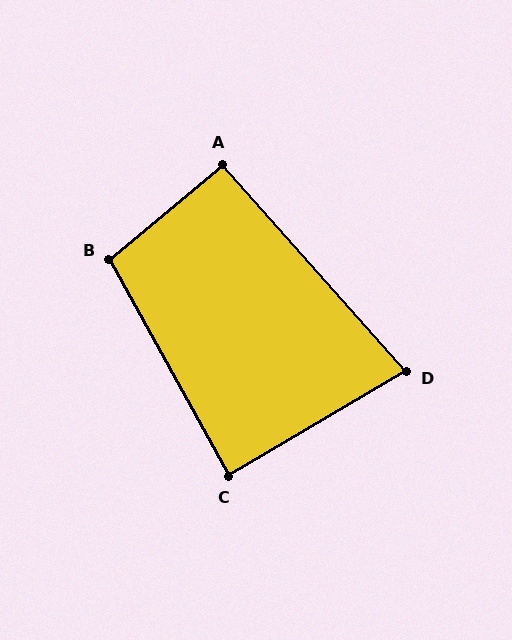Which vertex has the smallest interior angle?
D, at approximately 79 degrees.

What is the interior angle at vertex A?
Approximately 92 degrees (approximately right).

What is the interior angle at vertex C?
Approximately 88 degrees (approximately right).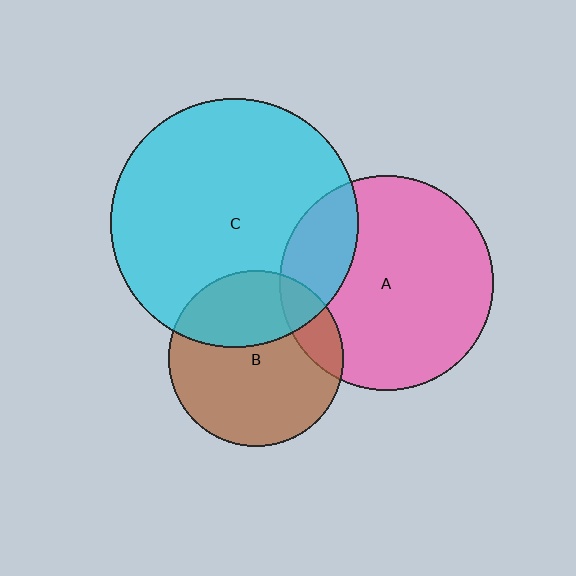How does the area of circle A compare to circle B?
Approximately 1.5 times.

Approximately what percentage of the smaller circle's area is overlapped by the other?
Approximately 20%.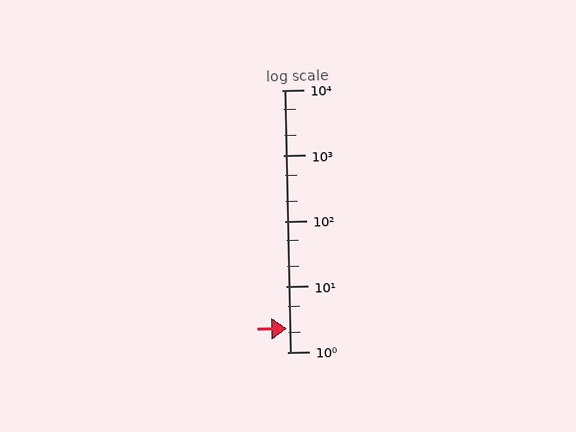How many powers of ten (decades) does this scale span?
The scale spans 4 decades, from 1 to 10000.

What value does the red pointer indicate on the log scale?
The pointer indicates approximately 2.3.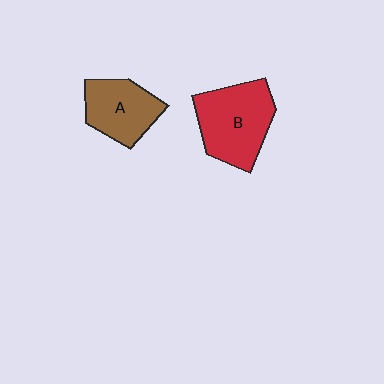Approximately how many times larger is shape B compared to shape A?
Approximately 1.3 times.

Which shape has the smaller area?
Shape A (brown).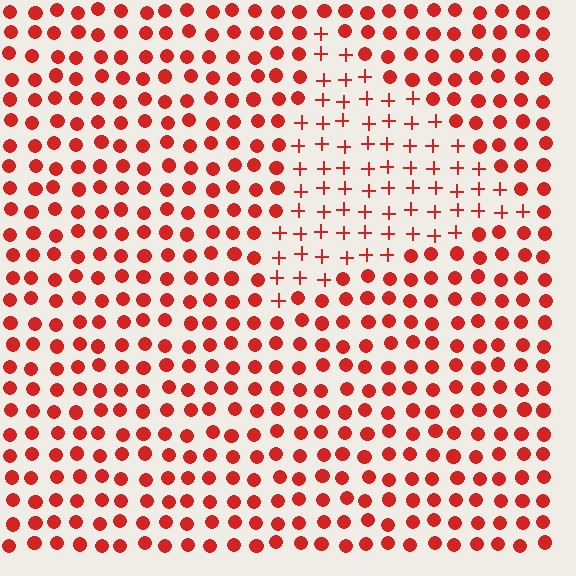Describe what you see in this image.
The image is filled with small red elements arranged in a uniform grid. A triangle-shaped region contains plus signs, while the surrounding area contains circles. The boundary is defined purely by the change in element shape.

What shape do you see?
I see a triangle.